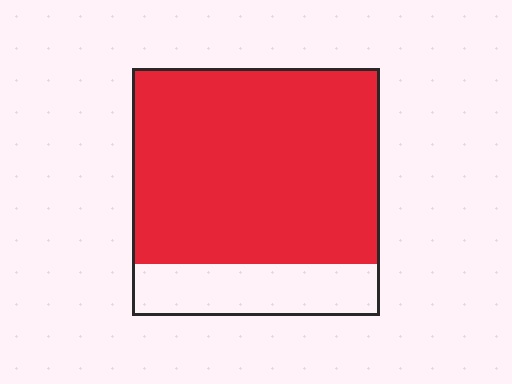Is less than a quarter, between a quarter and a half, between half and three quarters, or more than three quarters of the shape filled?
More than three quarters.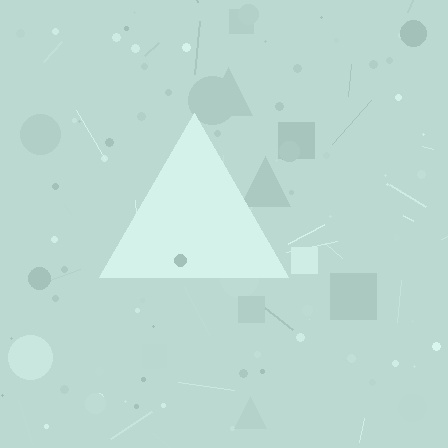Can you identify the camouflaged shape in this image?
The camouflaged shape is a triangle.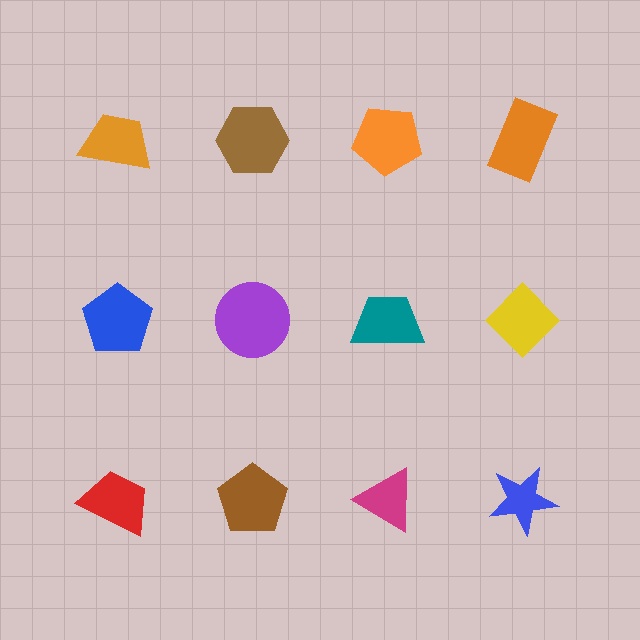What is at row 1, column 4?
An orange rectangle.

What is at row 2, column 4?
A yellow diamond.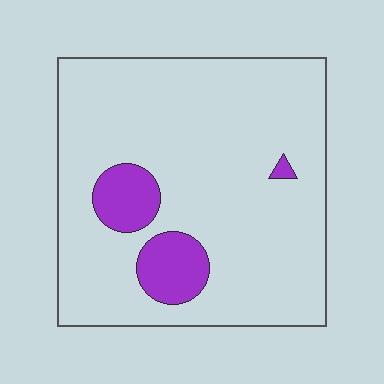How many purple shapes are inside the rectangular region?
3.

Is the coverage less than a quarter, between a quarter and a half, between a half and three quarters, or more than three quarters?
Less than a quarter.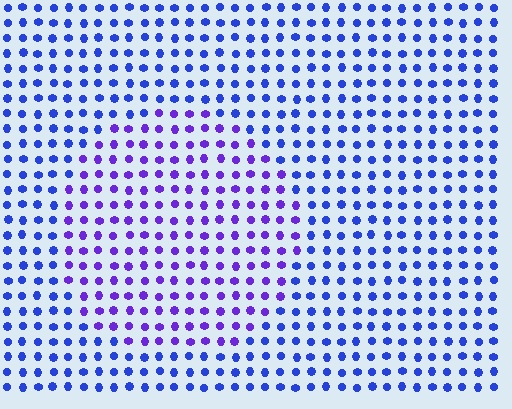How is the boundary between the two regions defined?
The boundary is defined purely by a slight shift in hue (about 33 degrees). Spacing, size, and orientation are identical on both sides.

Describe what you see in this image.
The image is filled with small blue elements in a uniform arrangement. A circle-shaped region is visible where the elements are tinted to a slightly different hue, forming a subtle color boundary.